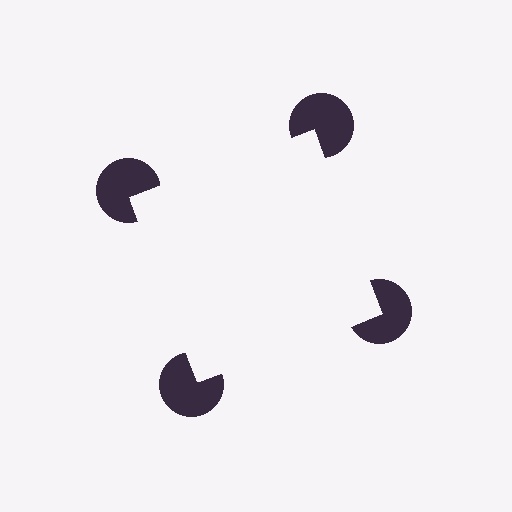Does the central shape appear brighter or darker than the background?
It typically appears slightly brighter than the background, even though no actual brightness change is drawn.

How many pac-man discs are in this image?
There are 4 — one at each vertex of the illusory square.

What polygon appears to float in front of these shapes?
An illusory square — its edges are inferred from the aligned wedge cuts in the pac-man discs, not physically drawn.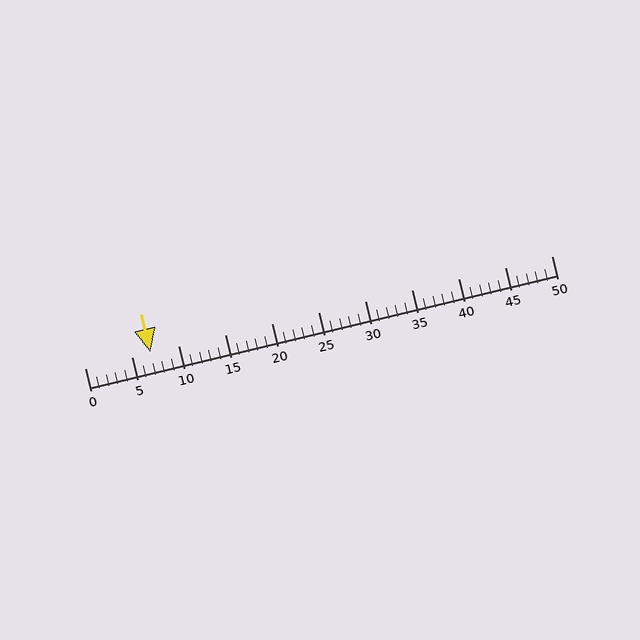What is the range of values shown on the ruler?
The ruler shows values from 0 to 50.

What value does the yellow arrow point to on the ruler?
The yellow arrow points to approximately 7.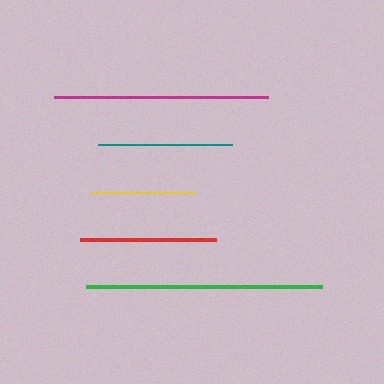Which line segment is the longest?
The green line is the longest at approximately 236 pixels.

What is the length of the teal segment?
The teal segment is approximately 134 pixels long.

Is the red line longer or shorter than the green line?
The green line is longer than the red line.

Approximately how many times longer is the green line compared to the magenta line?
The green line is approximately 1.1 times the length of the magenta line.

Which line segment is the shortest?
The yellow line is the shortest at approximately 106 pixels.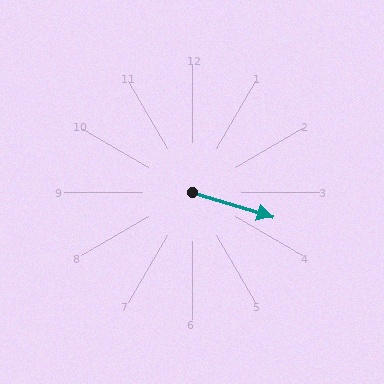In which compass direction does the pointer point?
East.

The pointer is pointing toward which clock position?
Roughly 4 o'clock.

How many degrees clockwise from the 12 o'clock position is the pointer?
Approximately 107 degrees.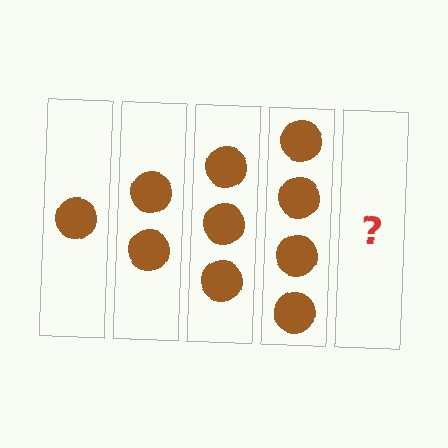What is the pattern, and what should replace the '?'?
The pattern is that each step adds one more circle. The '?' should be 5 circles.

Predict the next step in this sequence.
The next step is 5 circles.